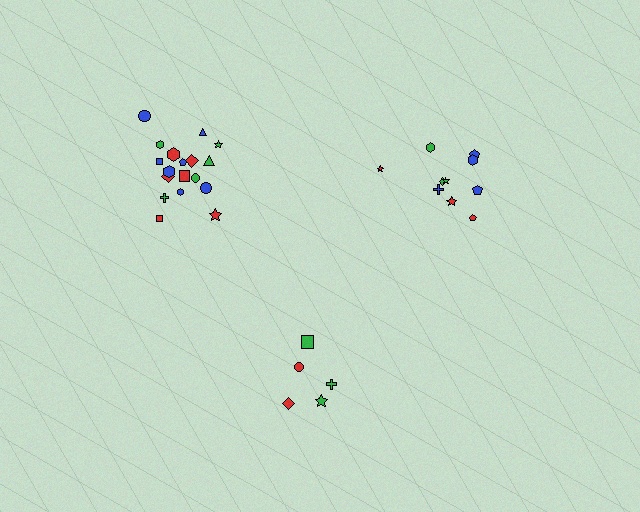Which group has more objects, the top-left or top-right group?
The top-left group.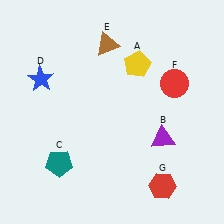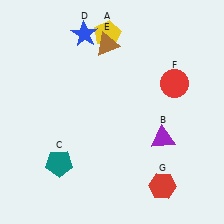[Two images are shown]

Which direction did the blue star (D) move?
The blue star (D) moved up.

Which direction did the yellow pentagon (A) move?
The yellow pentagon (A) moved up.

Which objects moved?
The objects that moved are: the yellow pentagon (A), the blue star (D).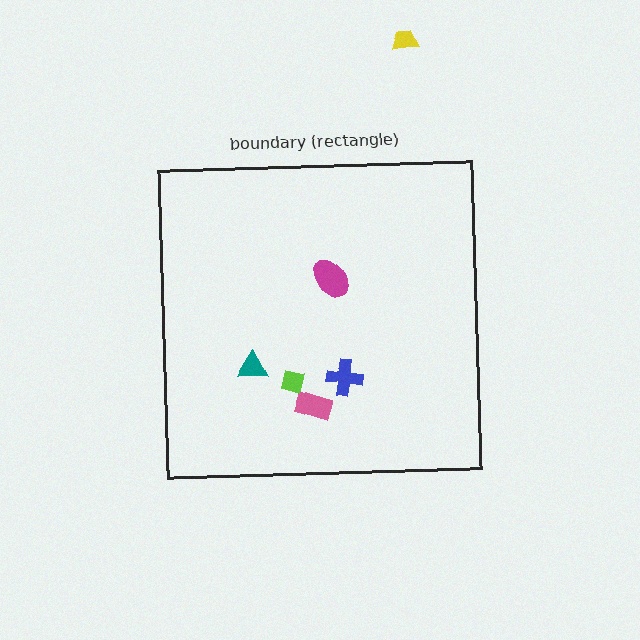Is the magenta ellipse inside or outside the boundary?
Inside.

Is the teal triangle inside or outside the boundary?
Inside.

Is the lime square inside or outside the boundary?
Inside.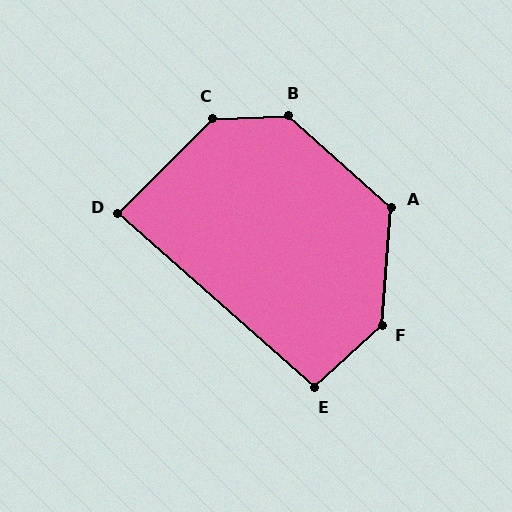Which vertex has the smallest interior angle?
D, at approximately 87 degrees.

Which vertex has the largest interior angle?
F, at approximately 137 degrees.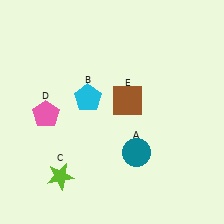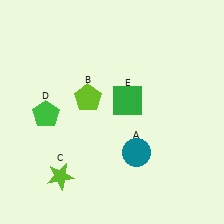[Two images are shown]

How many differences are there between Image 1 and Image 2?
There are 3 differences between the two images.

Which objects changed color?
B changed from cyan to lime. D changed from pink to green. E changed from brown to green.